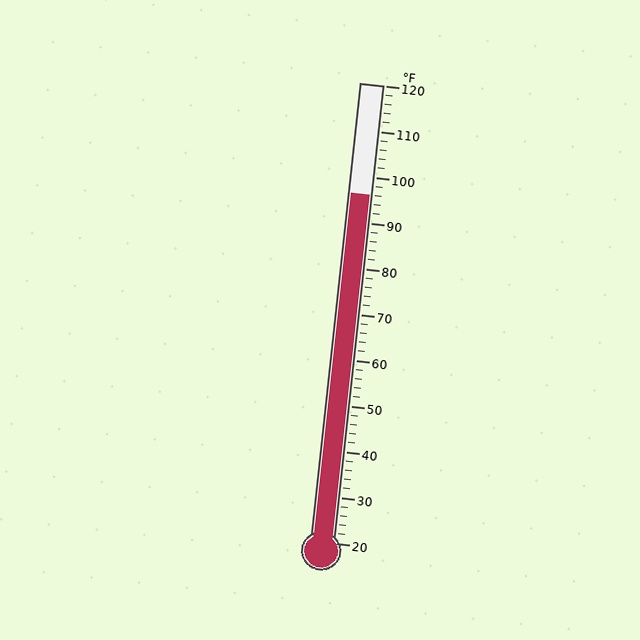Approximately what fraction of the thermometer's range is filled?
The thermometer is filled to approximately 75% of its range.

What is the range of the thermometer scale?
The thermometer scale ranges from 20°F to 120°F.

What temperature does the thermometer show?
The thermometer shows approximately 96°F.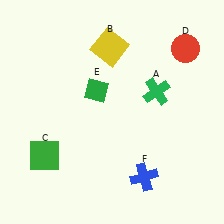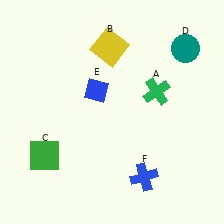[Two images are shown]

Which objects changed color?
D changed from red to teal. E changed from green to blue.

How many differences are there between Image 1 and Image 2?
There are 2 differences between the two images.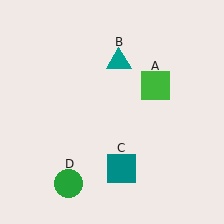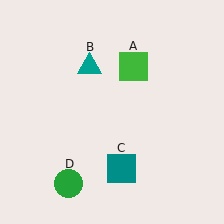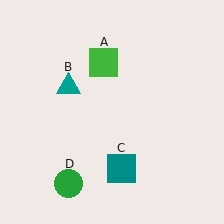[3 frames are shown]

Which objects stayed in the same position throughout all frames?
Teal square (object C) and green circle (object D) remained stationary.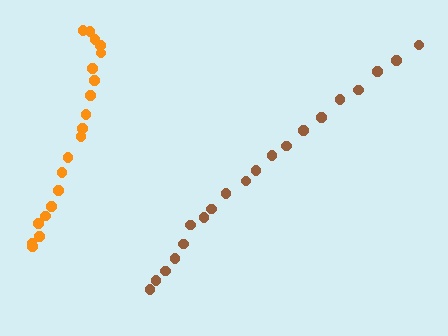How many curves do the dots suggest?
There are 2 distinct paths.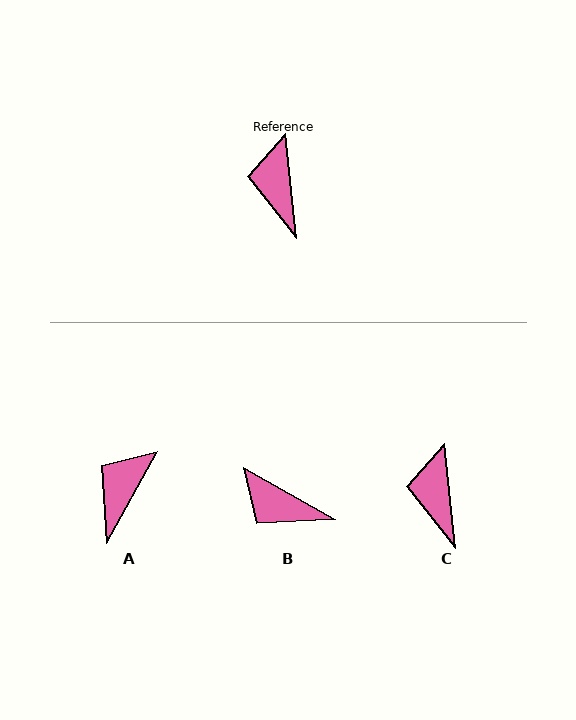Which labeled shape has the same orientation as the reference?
C.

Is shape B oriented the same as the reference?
No, it is off by about 54 degrees.